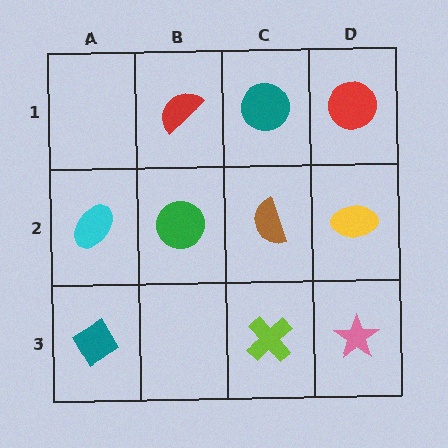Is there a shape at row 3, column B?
No, that cell is empty.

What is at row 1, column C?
A teal circle.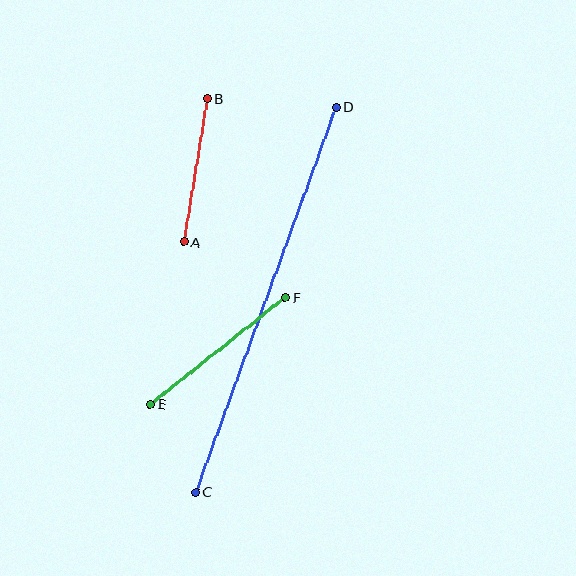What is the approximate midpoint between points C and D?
The midpoint is at approximately (266, 299) pixels.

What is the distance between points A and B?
The distance is approximately 145 pixels.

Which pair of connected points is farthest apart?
Points C and D are farthest apart.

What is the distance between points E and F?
The distance is approximately 172 pixels.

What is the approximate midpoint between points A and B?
The midpoint is at approximately (196, 170) pixels.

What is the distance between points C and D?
The distance is approximately 410 pixels.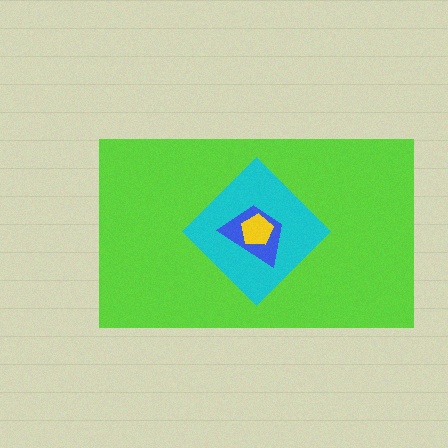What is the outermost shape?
The lime rectangle.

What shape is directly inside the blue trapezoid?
The yellow pentagon.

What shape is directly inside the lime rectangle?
The cyan diamond.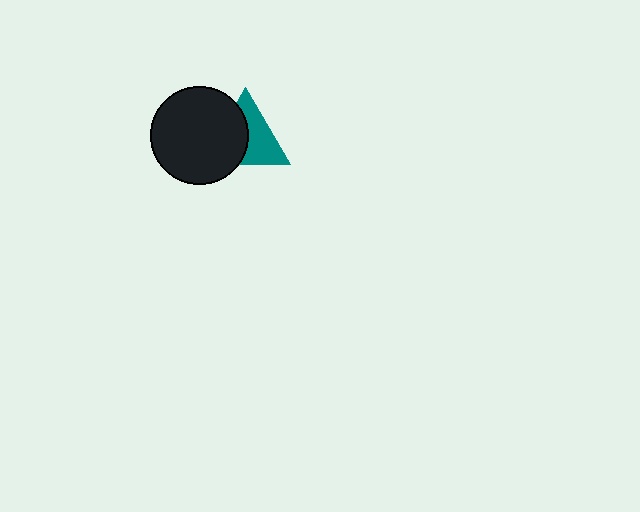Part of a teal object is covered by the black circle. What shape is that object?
It is a triangle.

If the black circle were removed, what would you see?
You would see the complete teal triangle.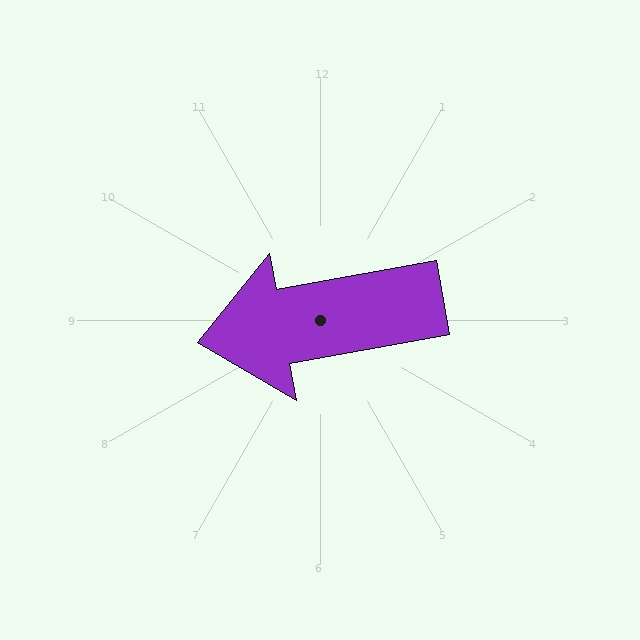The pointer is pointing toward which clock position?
Roughly 9 o'clock.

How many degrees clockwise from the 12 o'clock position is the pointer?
Approximately 260 degrees.